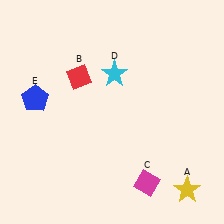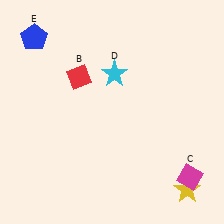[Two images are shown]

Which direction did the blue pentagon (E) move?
The blue pentagon (E) moved up.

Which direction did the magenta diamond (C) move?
The magenta diamond (C) moved right.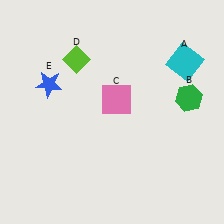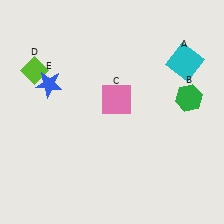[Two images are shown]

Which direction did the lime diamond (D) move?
The lime diamond (D) moved left.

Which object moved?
The lime diamond (D) moved left.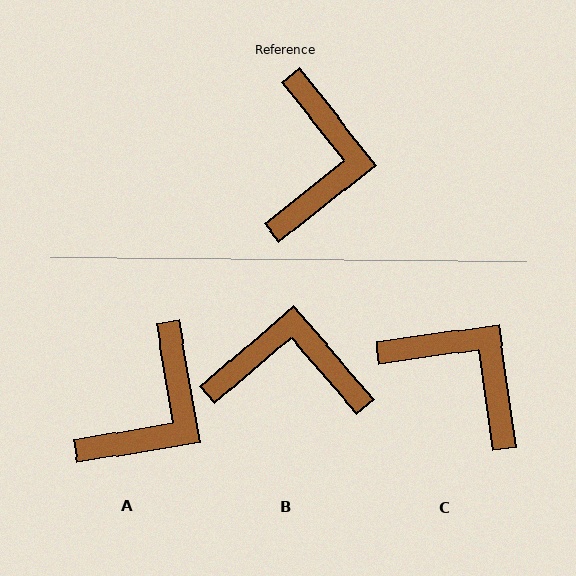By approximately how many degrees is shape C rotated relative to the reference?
Approximately 60 degrees counter-clockwise.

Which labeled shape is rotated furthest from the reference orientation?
B, about 93 degrees away.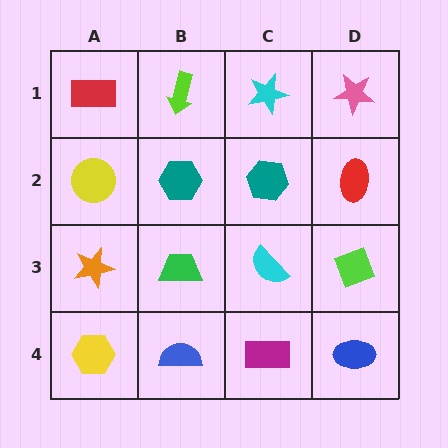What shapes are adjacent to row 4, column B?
A green trapezoid (row 3, column B), a yellow hexagon (row 4, column A), a magenta rectangle (row 4, column C).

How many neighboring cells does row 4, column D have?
2.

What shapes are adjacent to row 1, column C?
A teal hexagon (row 2, column C), a lime arrow (row 1, column B), a pink star (row 1, column D).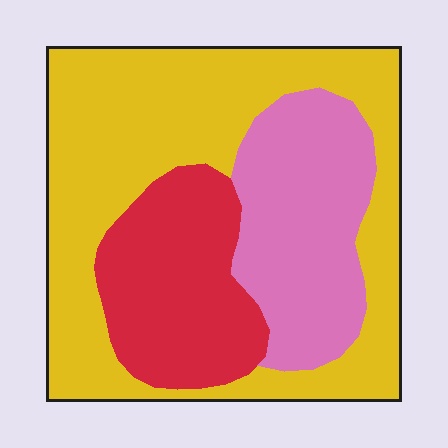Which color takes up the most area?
Yellow, at roughly 50%.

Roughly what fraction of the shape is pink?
Pink takes up about one quarter (1/4) of the shape.